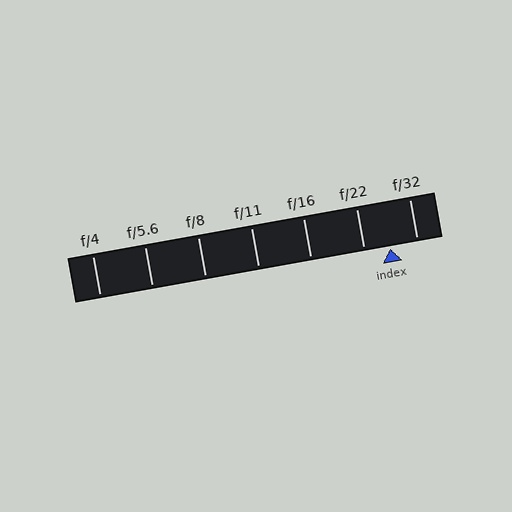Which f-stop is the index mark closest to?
The index mark is closest to f/22.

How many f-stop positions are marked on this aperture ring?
There are 7 f-stop positions marked.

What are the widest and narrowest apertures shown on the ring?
The widest aperture shown is f/4 and the narrowest is f/32.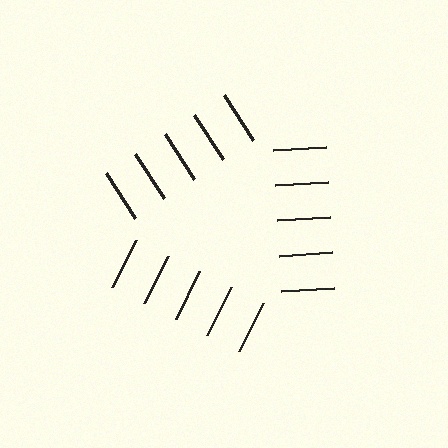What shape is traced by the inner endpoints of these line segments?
An illusory triangle — the line segments terminate on its edges but no continuous stroke is drawn.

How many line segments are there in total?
15 — 5 along each of the 3 edges.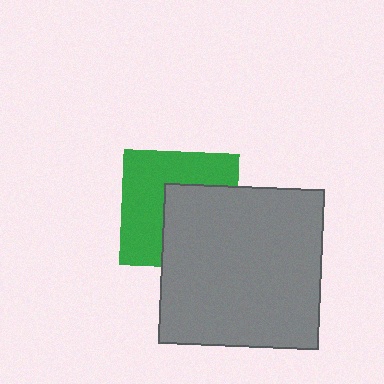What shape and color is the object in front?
The object in front is a gray square.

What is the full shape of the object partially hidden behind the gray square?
The partially hidden object is a green square.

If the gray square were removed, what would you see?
You would see the complete green square.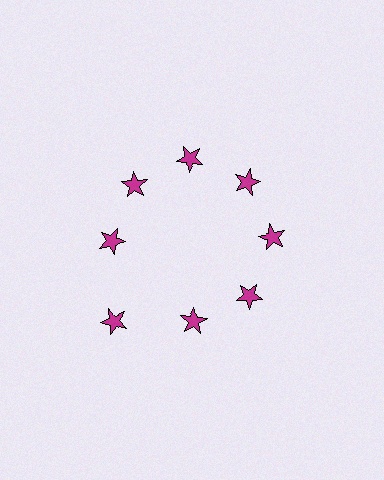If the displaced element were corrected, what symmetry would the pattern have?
It would have 8-fold rotational symmetry — the pattern would map onto itself every 45 degrees.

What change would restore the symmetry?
The symmetry would be restored by moving it inward, back onto the ring so that all 8 stars sit at equal angles and equal distance from the center.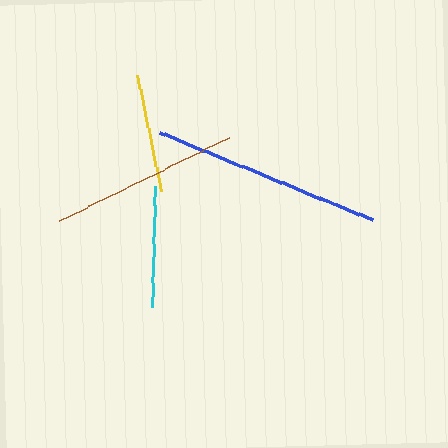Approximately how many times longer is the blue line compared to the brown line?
The blue line is approximately 1.2 times the length of the brown line.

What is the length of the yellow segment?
The yellow segment is approximately 118 pixels long.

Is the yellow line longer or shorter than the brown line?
The brown line is longer than the yellow line.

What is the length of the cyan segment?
The cyan segment is approximately 121 pixels long.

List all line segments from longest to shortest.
From longest to shortest: blue, brown, cyan, yellow.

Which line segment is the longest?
The blue line is the longest at approximately 231 pixels.